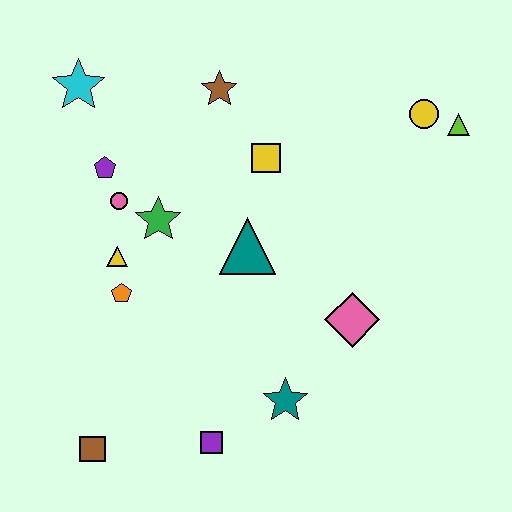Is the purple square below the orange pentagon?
Yes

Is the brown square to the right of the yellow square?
No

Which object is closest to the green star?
The pink circle is closest to the green star.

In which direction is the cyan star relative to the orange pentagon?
The cyan star is above the orange pentagon.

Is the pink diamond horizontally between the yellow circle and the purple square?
Yes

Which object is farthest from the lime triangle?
The brown square is farthest from the lime triangle.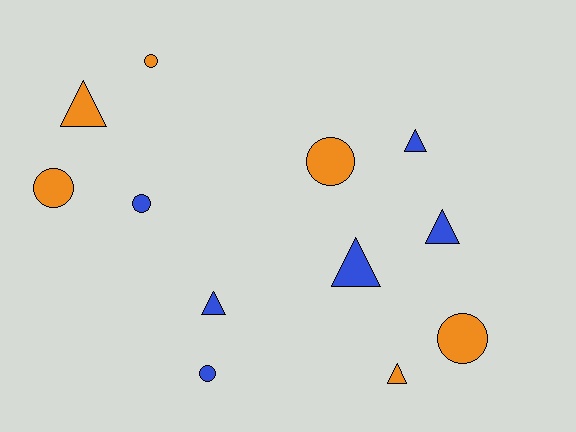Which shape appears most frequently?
Circle, with 6 objects.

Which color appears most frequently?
Blue, with 6 objects.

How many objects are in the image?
There are 12 objects.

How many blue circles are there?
There are 2 blue circles.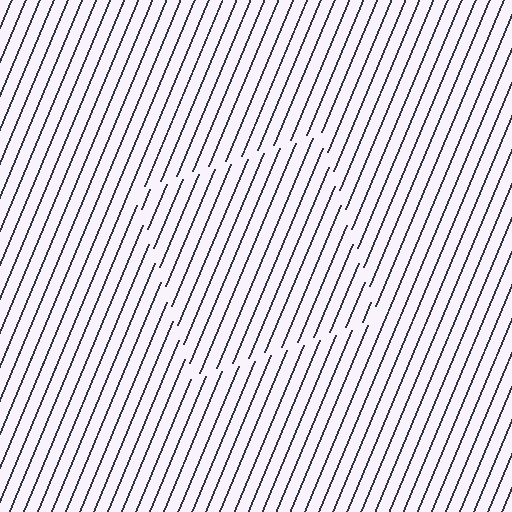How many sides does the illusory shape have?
4 sides — the line-ends trace a square.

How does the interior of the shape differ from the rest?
The interior of the shape contains the same grating, shifted by half a period — the contour is defined by the phase discontinuity where line-ends from the inner and outer gratings abut.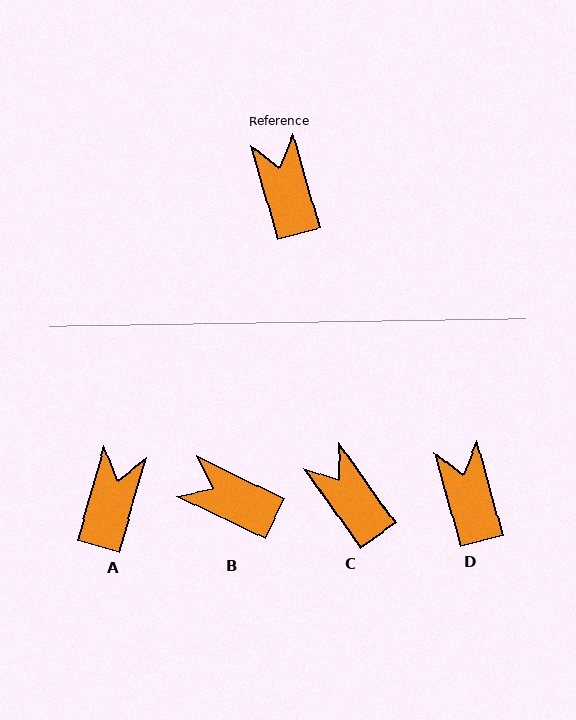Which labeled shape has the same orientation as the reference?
D.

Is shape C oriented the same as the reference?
No, it is off by about 20 degrees.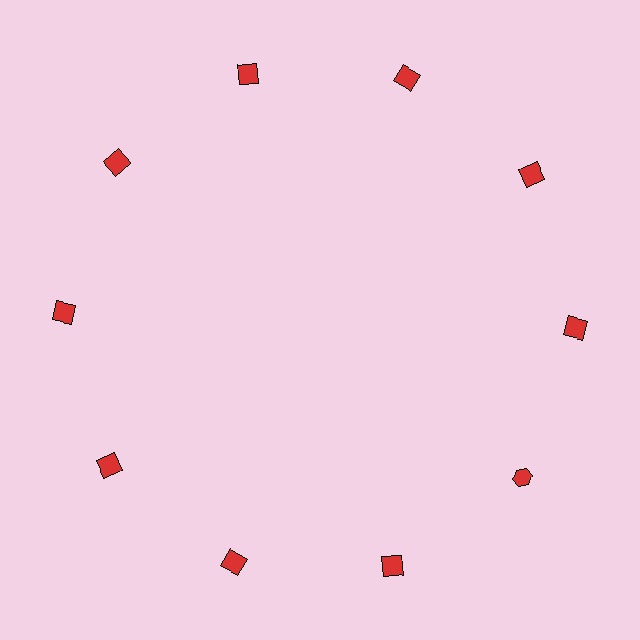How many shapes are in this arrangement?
There are 10 shapes arranged in a ring pattern.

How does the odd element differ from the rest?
It has a different shape: hexagon instead of square.